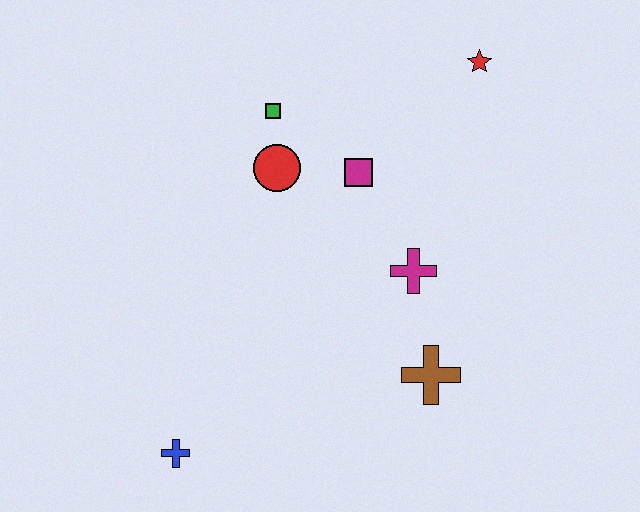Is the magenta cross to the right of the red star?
No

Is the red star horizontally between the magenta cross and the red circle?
No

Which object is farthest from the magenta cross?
The blue cross is farthest from the magenta cross.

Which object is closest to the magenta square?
The red circle is closest to the magenta square.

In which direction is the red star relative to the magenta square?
The red star is to the right of the magenta square.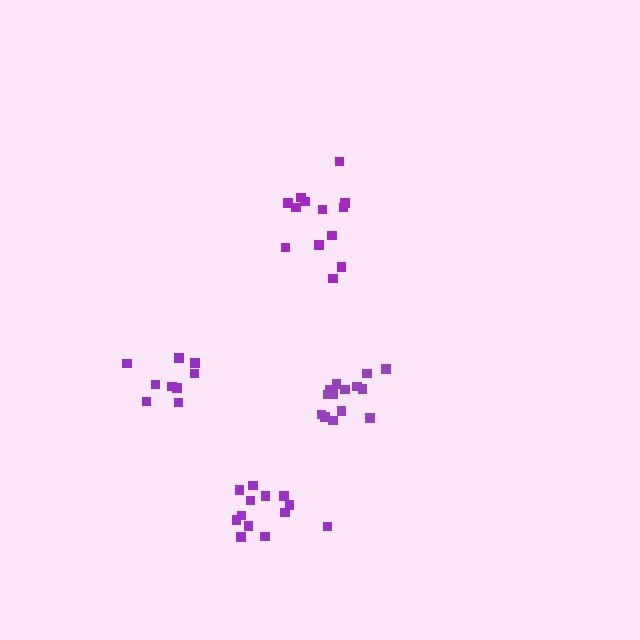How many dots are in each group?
Group 1: 14 dots, Group 2: 9 dots, Group 3: 13 dots, Group 4: 13 dots (49 total).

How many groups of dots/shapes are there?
There are 4 groups.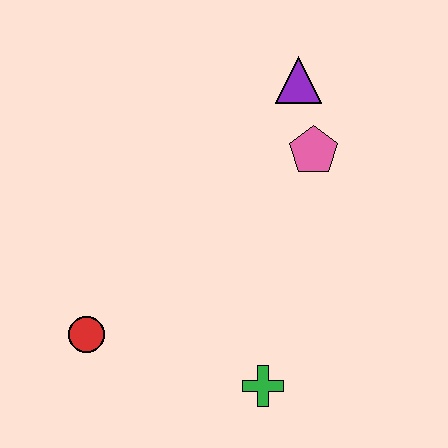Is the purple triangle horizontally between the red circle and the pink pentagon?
Yes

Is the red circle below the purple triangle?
Yes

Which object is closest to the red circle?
The green cross is closest to the red circle.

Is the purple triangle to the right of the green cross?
Yes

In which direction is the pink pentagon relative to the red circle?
The pink pentagon is to the right of the red circle.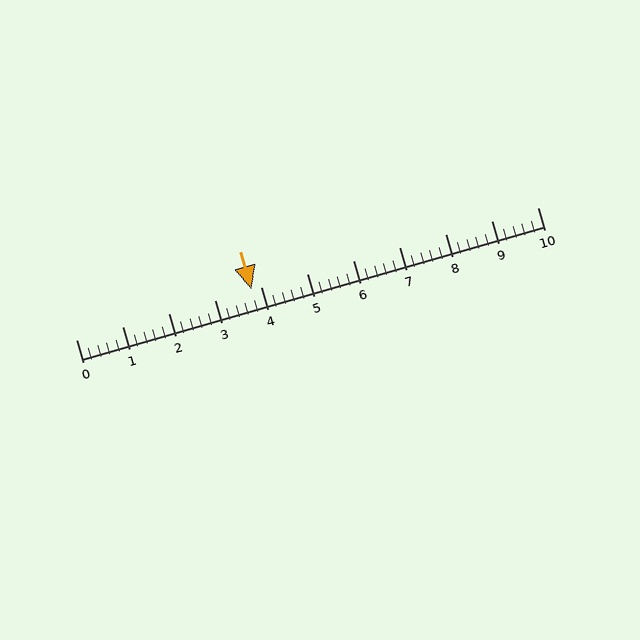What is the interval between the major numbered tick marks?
The major tick marks are spaced 1 units apart.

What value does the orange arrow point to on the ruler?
The orange arrow points to approximately 3.8.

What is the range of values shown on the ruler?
The ruler shows values from 0 to 10.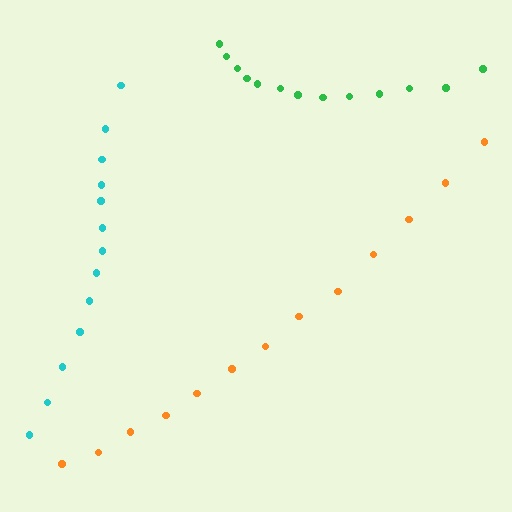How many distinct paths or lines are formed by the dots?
There are 3 distinct paths.